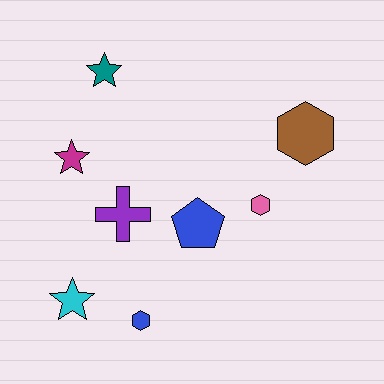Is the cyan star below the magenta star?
Yes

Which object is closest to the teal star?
The magenta star is closest to the teal star.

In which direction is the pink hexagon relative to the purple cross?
The pink hexagon is to the right of the purple cross.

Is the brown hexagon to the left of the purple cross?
No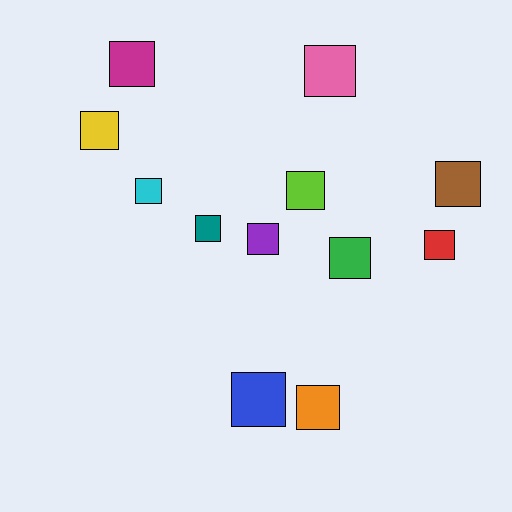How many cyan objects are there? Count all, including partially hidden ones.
There is 1 cyan object.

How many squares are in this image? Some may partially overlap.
There are 12 squares.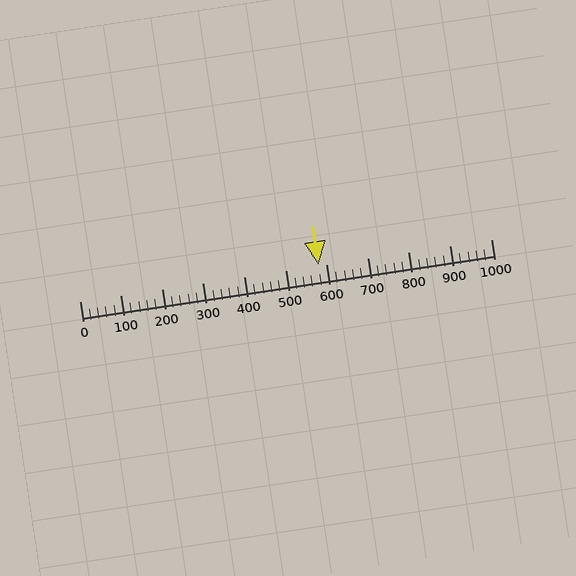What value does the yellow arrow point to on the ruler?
The yellow arrow points to approximately 580.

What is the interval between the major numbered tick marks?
The major tick marks are spaced 100 units apart.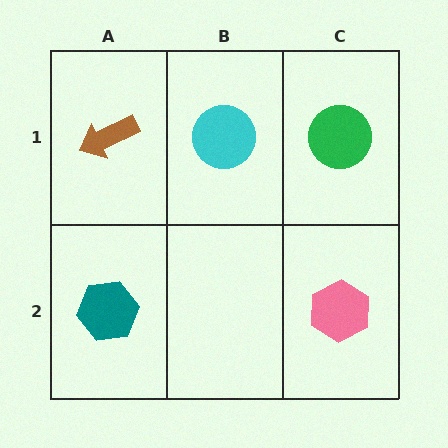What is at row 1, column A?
A brown arrow.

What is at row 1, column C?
A green circle.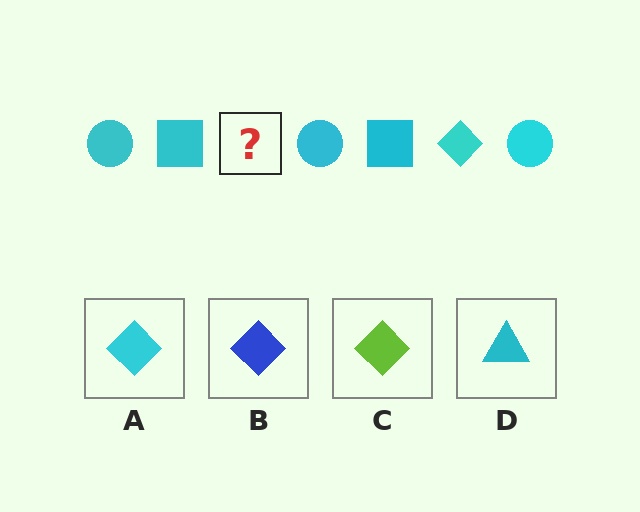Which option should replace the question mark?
Option A.